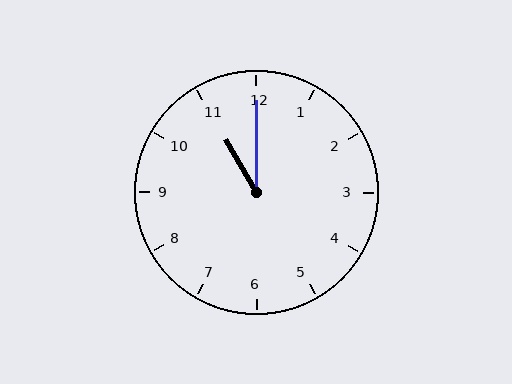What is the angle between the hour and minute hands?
Approximately 30 degrees.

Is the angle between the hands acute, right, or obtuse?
It is acute.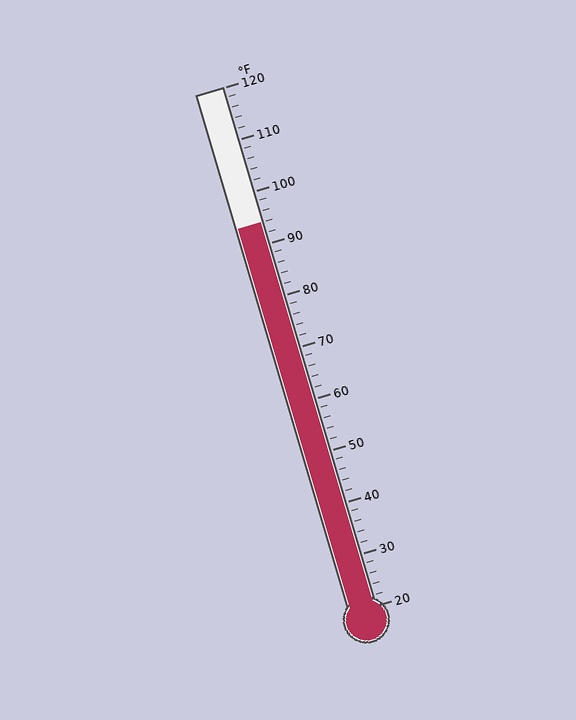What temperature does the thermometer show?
The thermometer shows approximately 94°F.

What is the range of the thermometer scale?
The thermometer scale ranges from 20°F to 120°F.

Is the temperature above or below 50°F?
The temperature is above 50°F.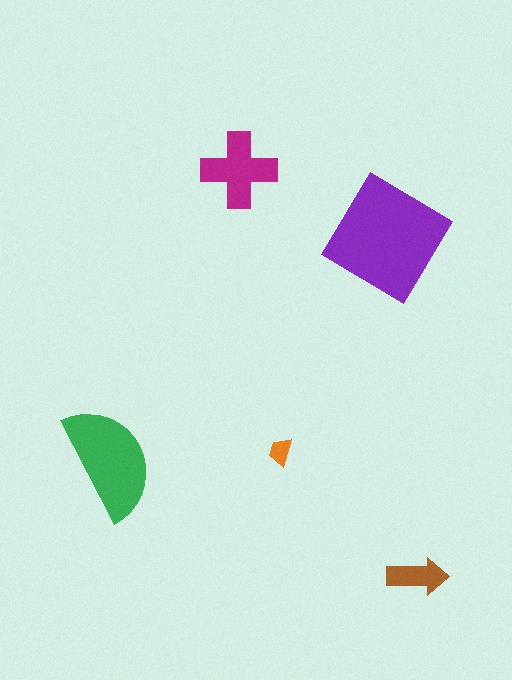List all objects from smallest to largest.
The orange trapezoid, the brown arrow, the magenta cross, the green semicircle, the purple diamond.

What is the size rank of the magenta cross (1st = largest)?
3rd.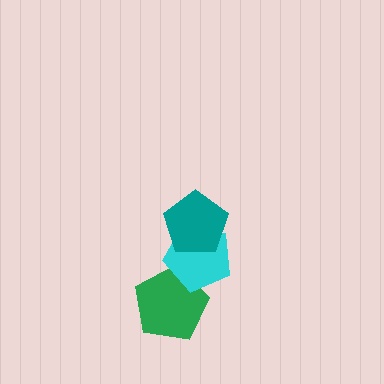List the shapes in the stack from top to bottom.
From top to bottom: the teal pentagon, the cyan pentagon, the green pentagon.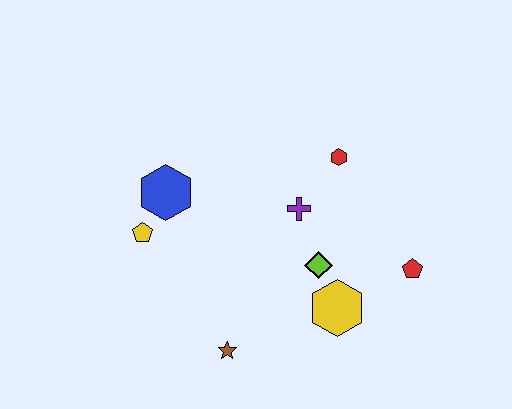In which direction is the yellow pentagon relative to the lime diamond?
The yellow pentagon is to the left of the lime diamond.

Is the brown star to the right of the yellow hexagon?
No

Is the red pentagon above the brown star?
Yes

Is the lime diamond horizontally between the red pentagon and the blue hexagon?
Yes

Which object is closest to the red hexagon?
The purple cross is closest to the red hexagon.